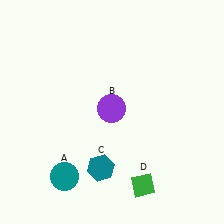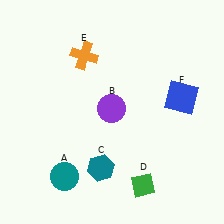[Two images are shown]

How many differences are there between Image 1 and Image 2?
There are 2 differences between the two images.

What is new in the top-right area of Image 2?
A blue square (F) was added in the top-right area of Image 2.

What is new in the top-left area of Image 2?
An orange cross (E) was added in the top-left area of Image 2.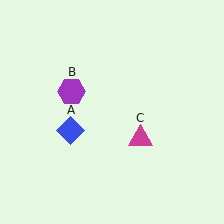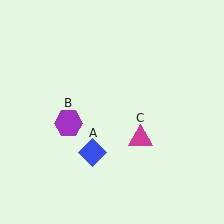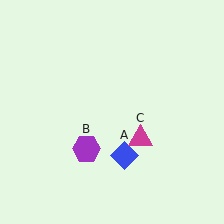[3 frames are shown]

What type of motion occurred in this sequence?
The blue diamond (object A), purple hexagon (object B) rotated counterclockwise around the center of the scene.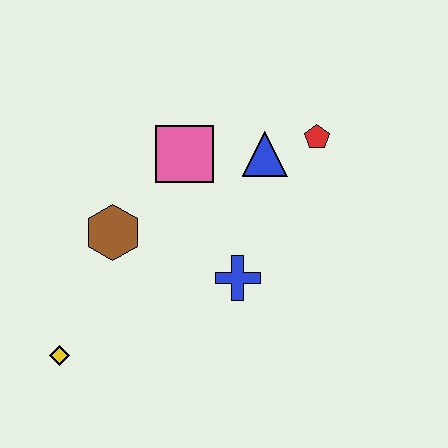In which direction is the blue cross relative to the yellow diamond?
The blue cross is to the right of the yellow diamond.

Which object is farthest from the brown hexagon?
The red pentagon is farthest from the brown hexagon.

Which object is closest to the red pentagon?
The blue triangle is closest to the red pentagon.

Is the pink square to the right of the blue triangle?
No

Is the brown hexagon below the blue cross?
No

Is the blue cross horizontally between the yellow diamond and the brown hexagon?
No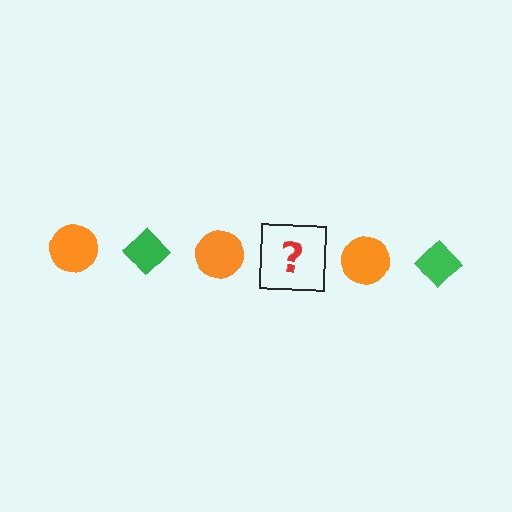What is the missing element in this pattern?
The missing element is a green diamond.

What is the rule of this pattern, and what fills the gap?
The rule is that the pattern alternates between orange circle and green diamond. The gap should be filled with a green diamond.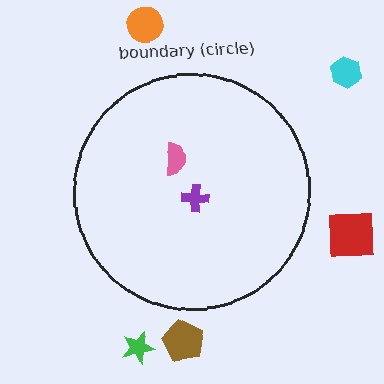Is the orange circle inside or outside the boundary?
Outside.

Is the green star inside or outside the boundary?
Outside.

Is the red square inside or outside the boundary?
Outside.